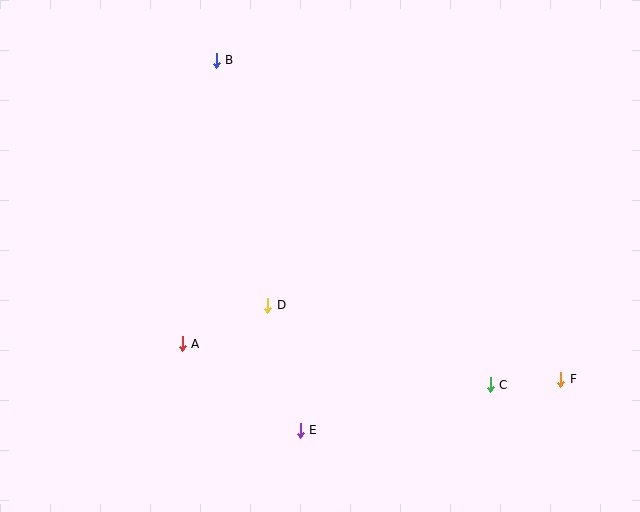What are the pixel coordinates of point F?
Point F is at (561, 379).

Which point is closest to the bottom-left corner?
Point A is closest to the bottom-left corner.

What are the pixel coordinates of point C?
Point C is at (490, 385).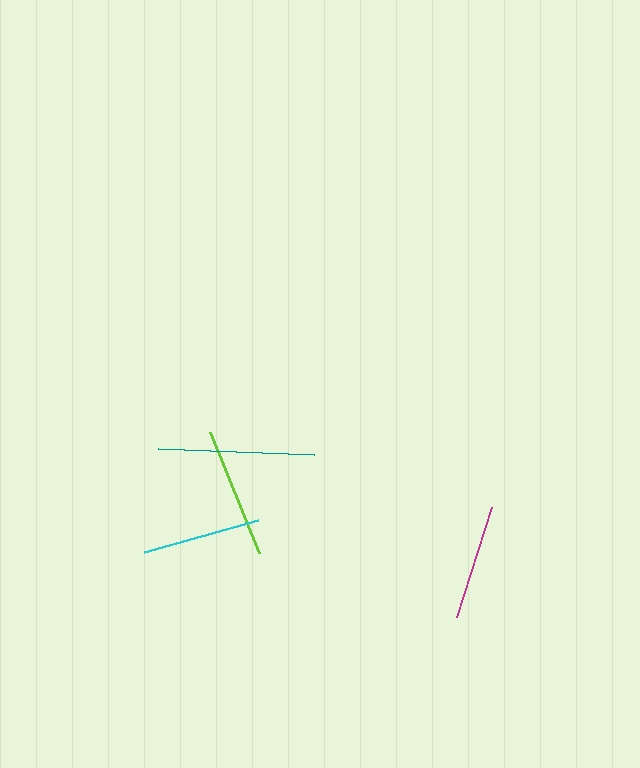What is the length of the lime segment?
The lime segment is approximately 131 pixels long.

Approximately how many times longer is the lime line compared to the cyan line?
The lime line is approximately 1.1 times the length of the cyan line.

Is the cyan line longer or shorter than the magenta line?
The cyan line is longer than the magenta line.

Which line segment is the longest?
The teal line is the longest at approximately 155 pixels.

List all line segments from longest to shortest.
From longest to shortest: teal, lime, cyan, magenta.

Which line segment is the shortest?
The magenta line is the shortest at approximately 115 pixels.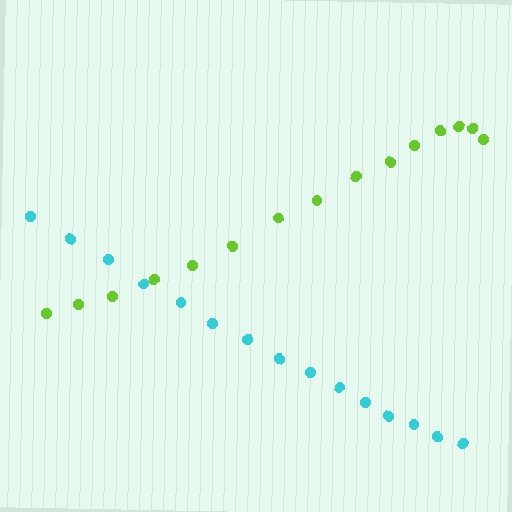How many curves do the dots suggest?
There are 2 distinct paths.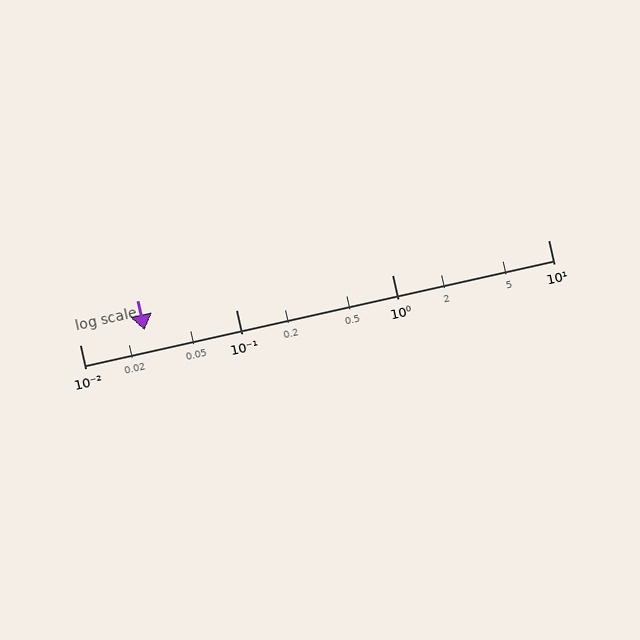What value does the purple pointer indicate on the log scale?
The pointer indicates approximately 0.026.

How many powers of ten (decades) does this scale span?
The scale spans 3 decades, from 0.01 to 10.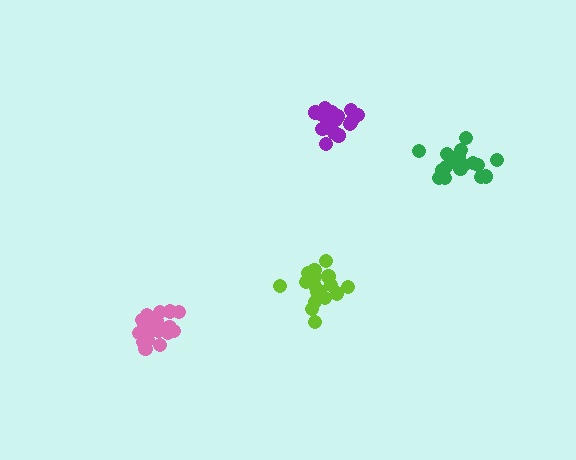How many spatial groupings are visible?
There are 4 spatial groupings.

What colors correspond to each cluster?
The clusters are colored: green, purple, lime, pink.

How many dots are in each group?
Group 1: 20 dots, Group 2: 21 dots, Group 3: 18 dots, Group 4: 21 dots (80 total).